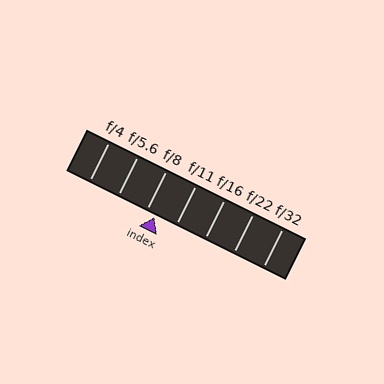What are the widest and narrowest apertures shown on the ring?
The widest aperture shown is f/4 and the narrowest is f/32.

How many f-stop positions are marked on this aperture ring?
There are 7 f-stop positions marked.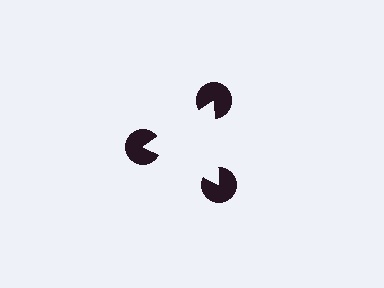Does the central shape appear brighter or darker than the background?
It typically appears slightly brighter than the background, even though no actual brightness change is drawn.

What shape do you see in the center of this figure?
An illusory triangle — its edges are inferred from the aligned wedge cuts in the pac-man discs, not physically drawn.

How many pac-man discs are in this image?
There are 3 — one at each vertex of the illusory triangle.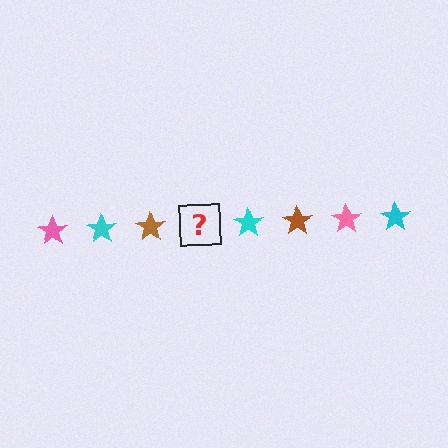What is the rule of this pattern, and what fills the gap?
The rule is that the pattern cycles through pink, cyan, brown stars. The gap should be filled with a pink star.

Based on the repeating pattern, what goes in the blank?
The blank should be a pink star.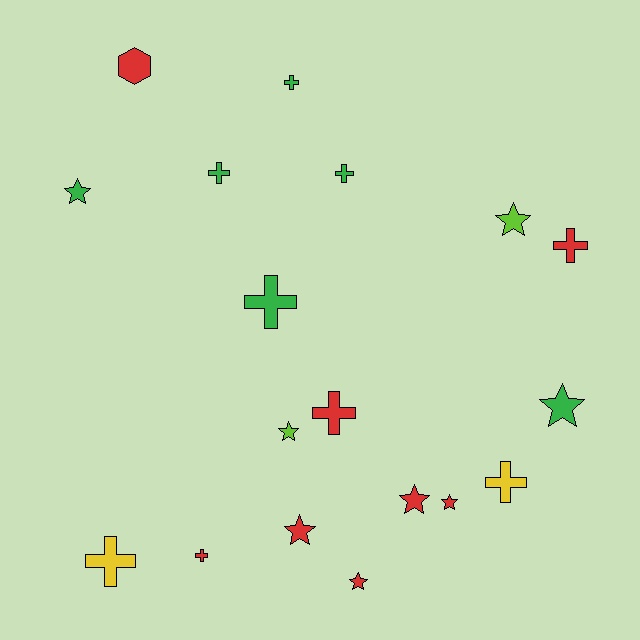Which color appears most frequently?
Red, with 8 objects.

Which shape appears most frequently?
Cross, with 9 objects.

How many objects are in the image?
There are 18 objects.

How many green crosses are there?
There are 4 green crosses.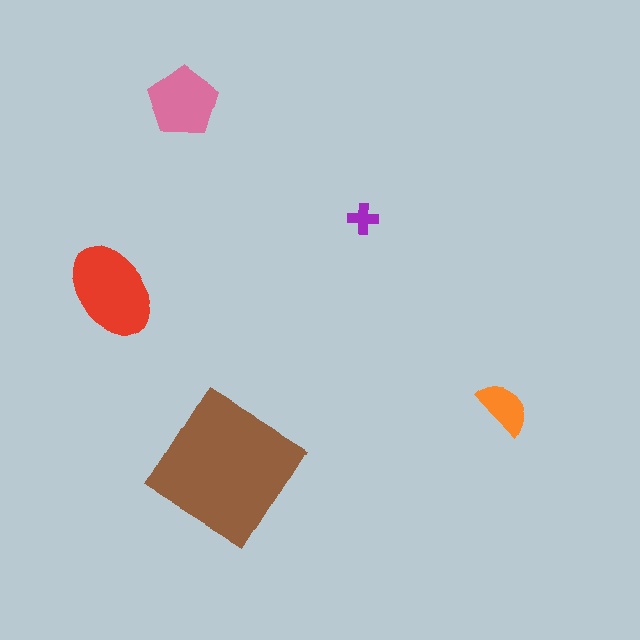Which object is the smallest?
The purple cross.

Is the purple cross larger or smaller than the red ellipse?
Smaller.